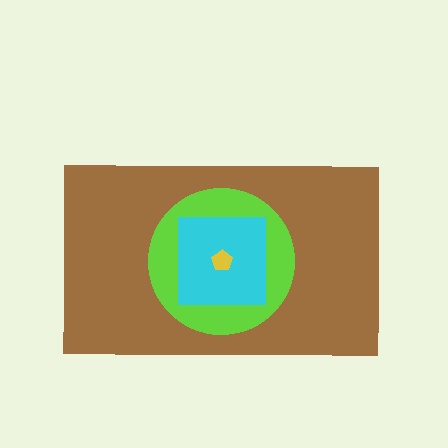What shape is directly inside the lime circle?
The cyan square.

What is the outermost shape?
The brown rectangle.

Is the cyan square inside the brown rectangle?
Yes.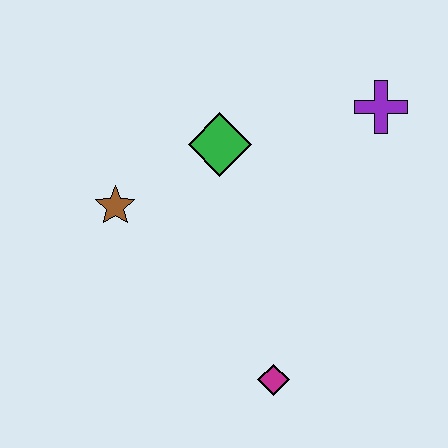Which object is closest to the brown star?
The green diamond is closest to the brown star.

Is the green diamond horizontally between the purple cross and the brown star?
Yes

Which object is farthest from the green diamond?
The magenta diamond is farthest from the green diamond.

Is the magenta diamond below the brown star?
Yes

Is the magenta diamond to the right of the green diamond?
Yes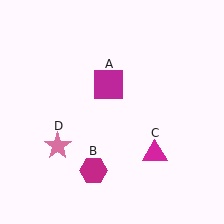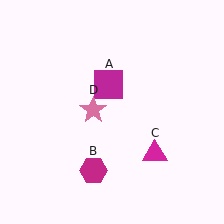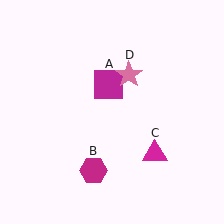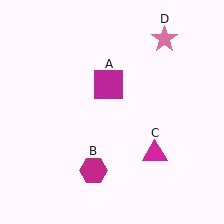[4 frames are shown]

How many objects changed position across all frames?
1 object changed position: pink star (object D).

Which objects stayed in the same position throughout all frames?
Magenta square (object A) and magenta hexagon (object B) and magenta triangle (object C) remained stationary.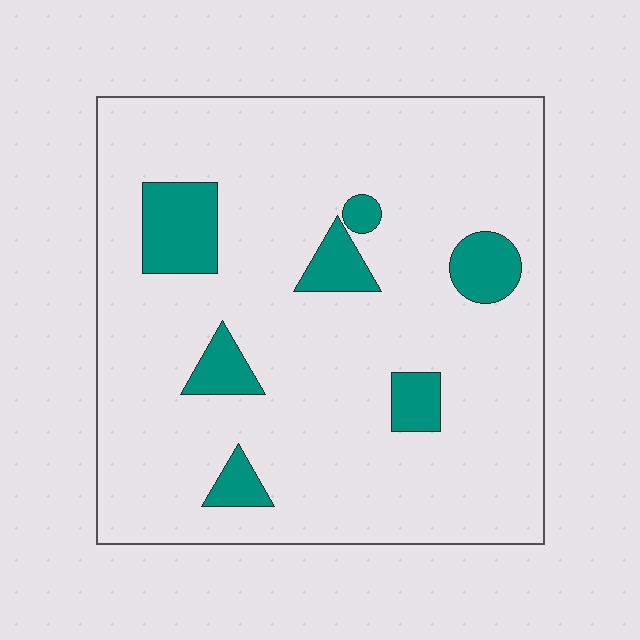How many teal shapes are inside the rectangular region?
7.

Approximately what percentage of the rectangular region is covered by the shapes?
Approximately 10%.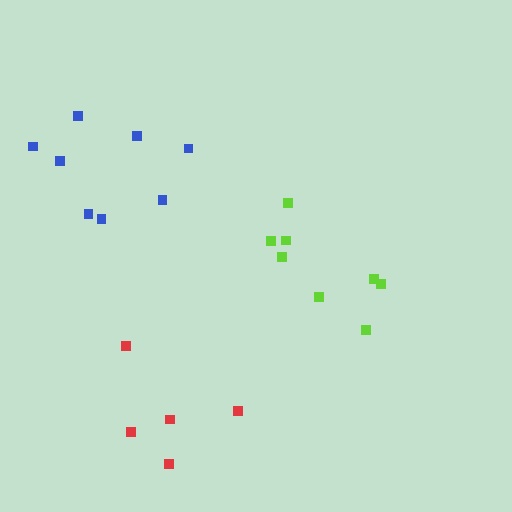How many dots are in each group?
Group 1: 8 dots, Group 2: 5 dots, Group 3: 8 dots (21 total).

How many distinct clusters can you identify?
There are 3 distinct clusters.